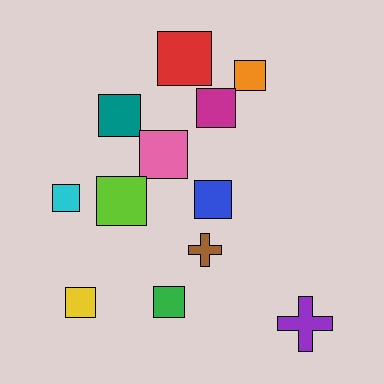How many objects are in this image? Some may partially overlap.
There are 12 objects.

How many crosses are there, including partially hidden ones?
There are 2 crosses.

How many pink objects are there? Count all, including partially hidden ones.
There is 1 pink object.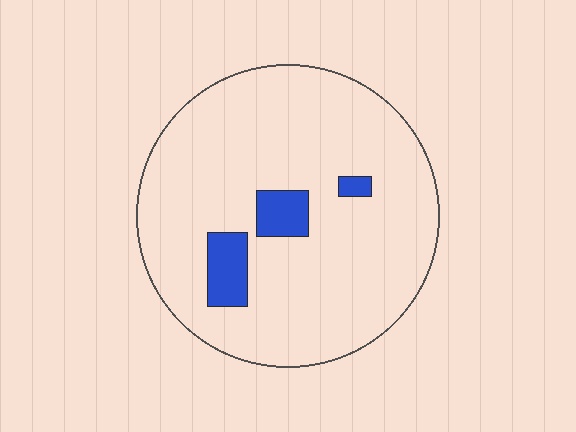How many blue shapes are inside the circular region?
3.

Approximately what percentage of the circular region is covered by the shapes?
Approximately 10%.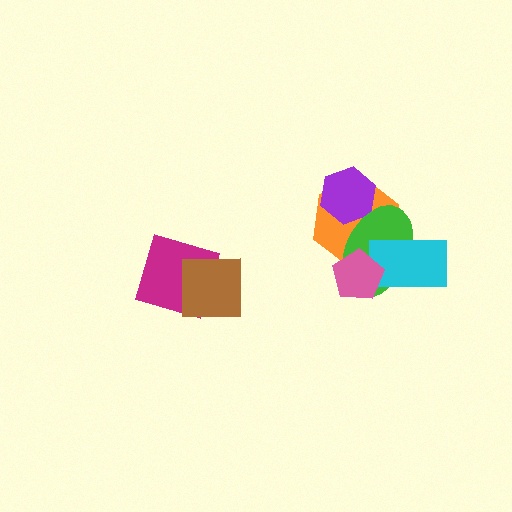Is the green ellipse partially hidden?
Yes, it is partially covered by another shape.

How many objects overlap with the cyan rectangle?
3 objects overlap with the cyan rectangle.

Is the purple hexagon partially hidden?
Yes, it is partially covered by another shape.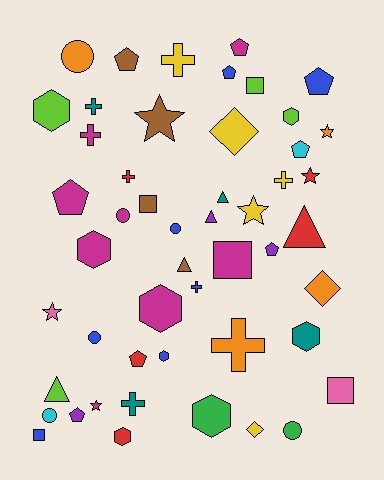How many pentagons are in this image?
There are 9 pentagons.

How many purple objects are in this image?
There are 3 purple objects.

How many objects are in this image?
There are 50 objects.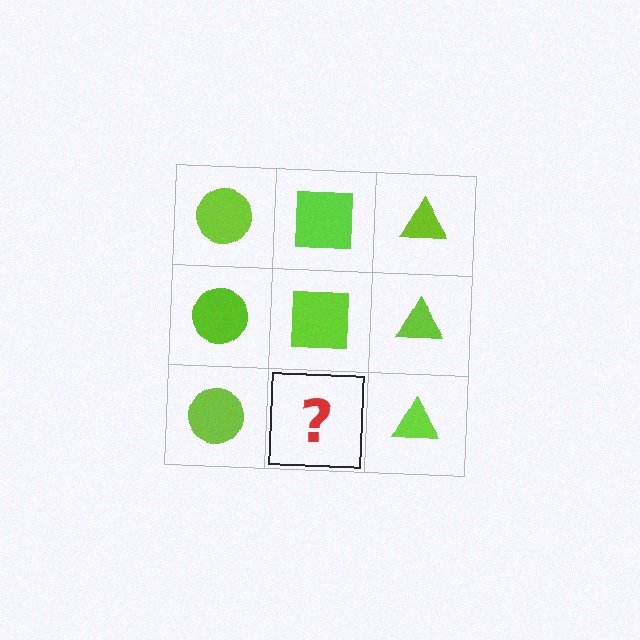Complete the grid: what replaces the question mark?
The question mark should be replaced with a lime square.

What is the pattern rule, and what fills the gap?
The rule is that each column has a consistent shape. The gap should be filled with a lime square.